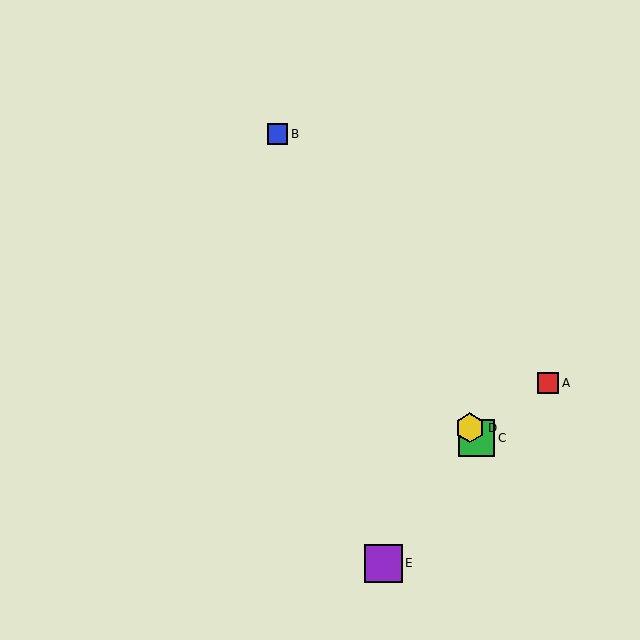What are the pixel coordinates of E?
Object E is at (383, 563).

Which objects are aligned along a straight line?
Objects B, C, D are aligned along a straight line.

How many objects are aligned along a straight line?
3 objects (B, C, D) are aligned along a straight line.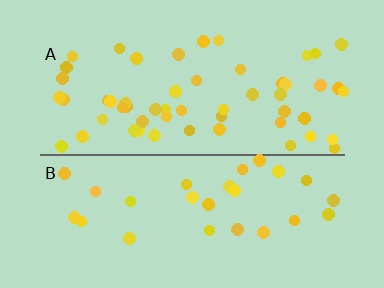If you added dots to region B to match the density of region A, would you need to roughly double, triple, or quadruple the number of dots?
Approximately double.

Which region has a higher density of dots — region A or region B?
A (the top).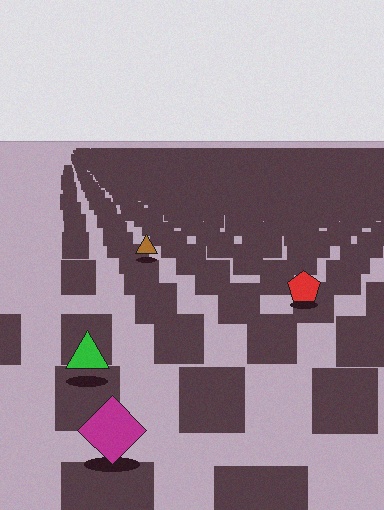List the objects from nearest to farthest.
From nearest to farthest: the magenta diamond, the green triangle, the red pentagon, the brown triangle.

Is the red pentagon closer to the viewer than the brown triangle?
Yes. The red pentagon is closer — you can tell from the texture gradient: the ground texture is coarser near it.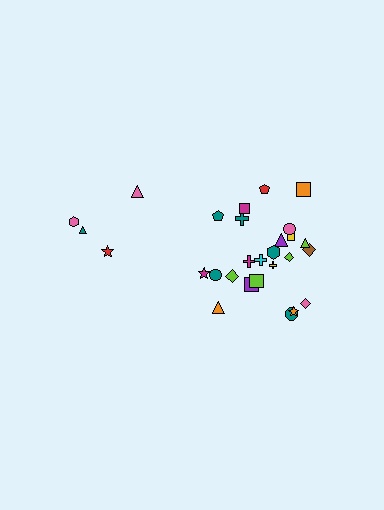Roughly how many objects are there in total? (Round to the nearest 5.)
Roughly 30 objects in total.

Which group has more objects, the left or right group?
The right group.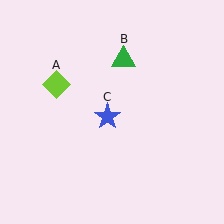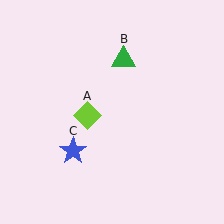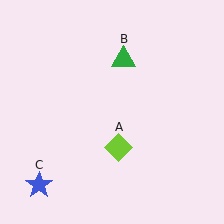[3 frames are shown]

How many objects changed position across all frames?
2 objects changed position: lime diamond (object A), blue star (object C).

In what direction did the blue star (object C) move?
The blue star (object C) moved down and to the left.